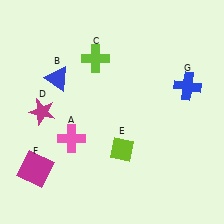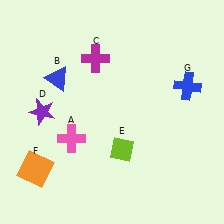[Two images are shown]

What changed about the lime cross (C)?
In Image 1, C is lime. In Image 2, it changed to magenta.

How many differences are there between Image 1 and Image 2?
There are 3 differences between the two images.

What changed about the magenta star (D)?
In Image 1, D is magenta. In Image 2, it changed to purple.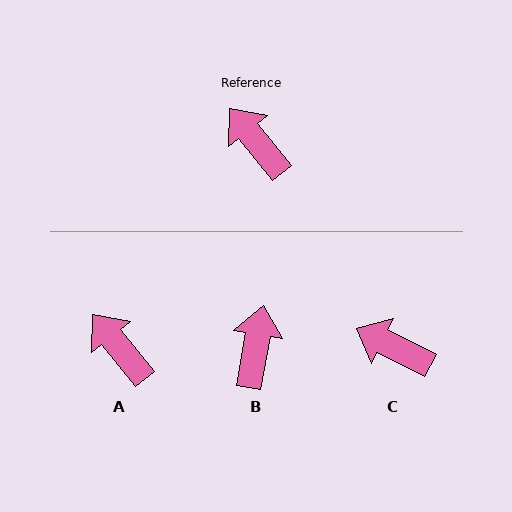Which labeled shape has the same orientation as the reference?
A.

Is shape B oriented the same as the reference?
No, it is off by about 49 degrees.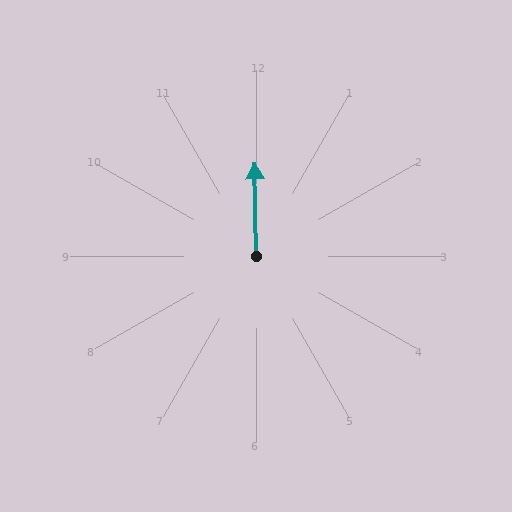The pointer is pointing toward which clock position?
Roughly 12 o'clock.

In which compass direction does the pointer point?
North.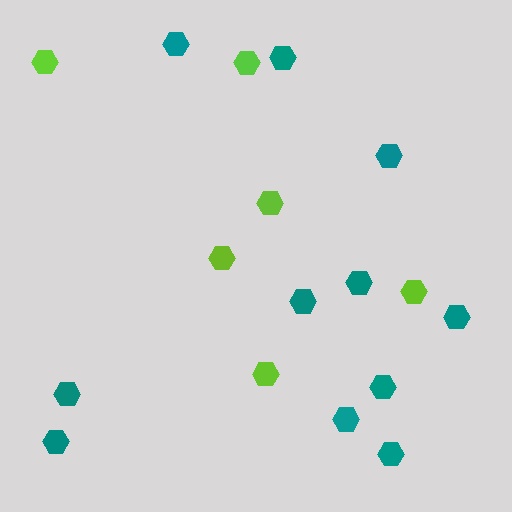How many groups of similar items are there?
There are 2 groups: one group of teal hexagons (11) and one group of lime hexagons (6).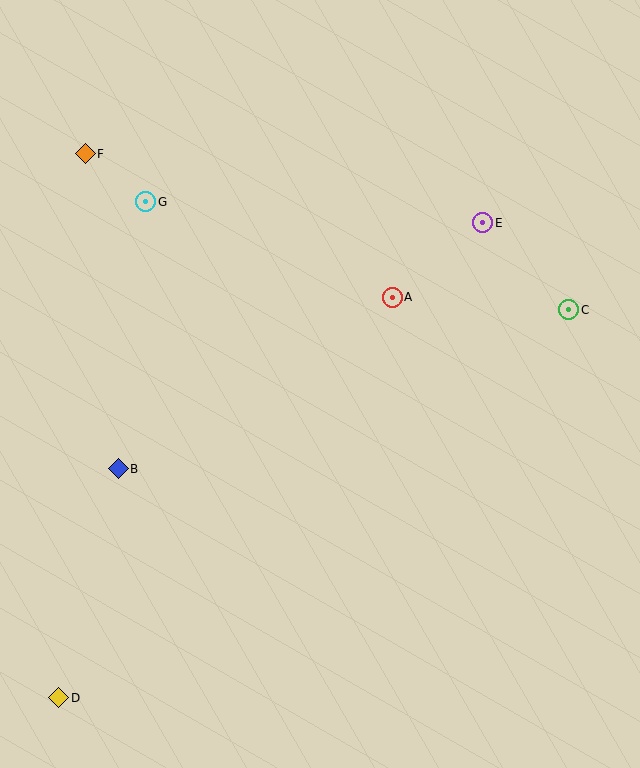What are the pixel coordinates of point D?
Point D is at (59, 698).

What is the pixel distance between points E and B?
The distance between E and B is 440 pixels.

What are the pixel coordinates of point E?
Point E is at (483, 223).